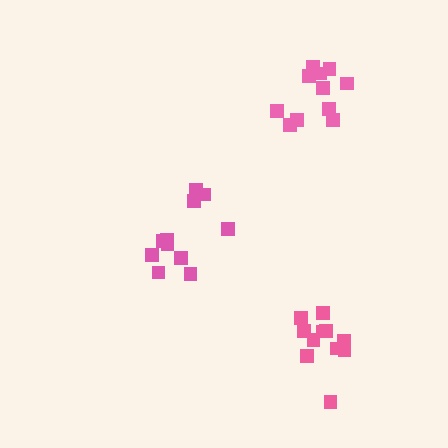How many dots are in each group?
Group 1: 11 dots, Group 2: 11 dots, Group 3: 11 dots (33 total).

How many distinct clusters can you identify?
There are 3 distinct clusters.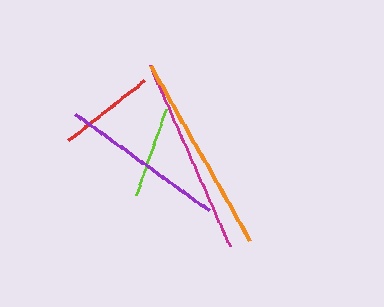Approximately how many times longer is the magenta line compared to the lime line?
The magenta line is approximately 2.2 times the length of the lime line.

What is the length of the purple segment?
The purple segment is approximately 165 pixels long.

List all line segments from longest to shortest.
From longest to shortest: orange, magenta, purple, red, lime.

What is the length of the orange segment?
The orange segment is approximately 202 pixels long.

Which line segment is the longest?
The orange line is the longest at approximately 202 pixels.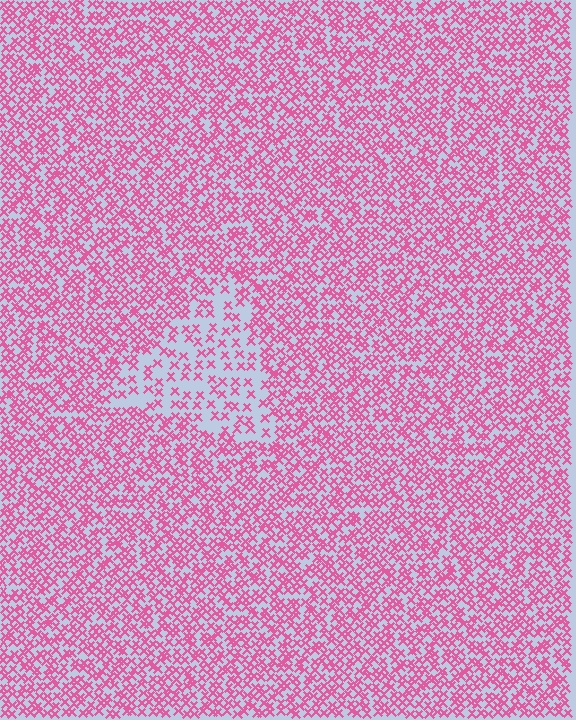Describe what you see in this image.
The image contains small pink elements arranged at two different densities. A triangle-shaped region is visible where the elements are less densely packed than the surrounding area.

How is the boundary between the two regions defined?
The boundary is defined by a change in element density (approximately 2.2x ratio). All elements are the same color, size, and shape.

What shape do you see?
I see a triangle.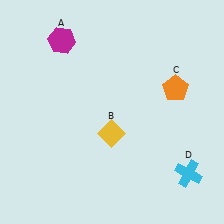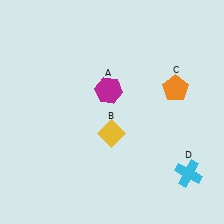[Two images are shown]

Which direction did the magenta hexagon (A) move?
The magenta hexagon (A) moved down.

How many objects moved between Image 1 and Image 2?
1 object moved between the two images.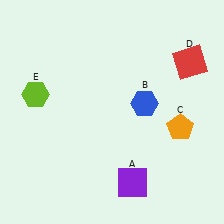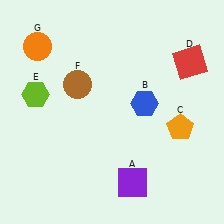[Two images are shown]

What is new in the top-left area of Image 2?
A brown circle (F) was added in the top-left area of Image 2.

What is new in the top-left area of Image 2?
An orange circle (G) was added in the top-left area of Image 2.